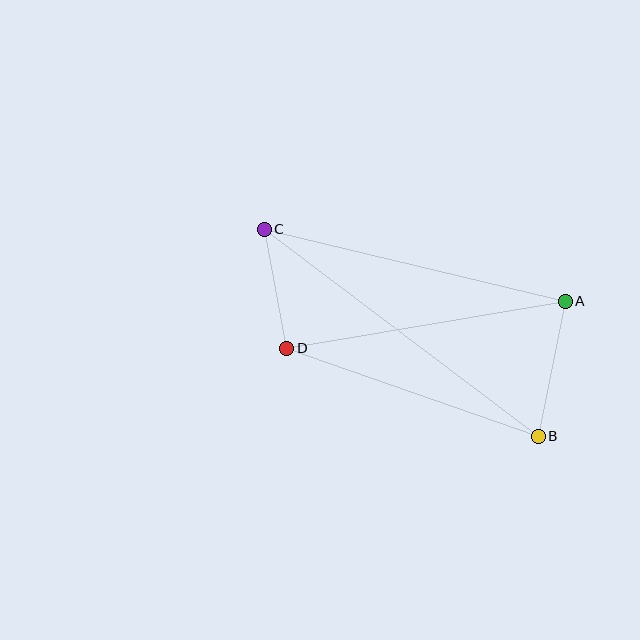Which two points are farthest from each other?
Points B and C are farthest from each other.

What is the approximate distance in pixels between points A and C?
The distance between A and C is approximately 310 pixels.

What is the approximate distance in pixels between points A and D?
The distance between A and D is approximately 283 pixels.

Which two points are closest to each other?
Points C and D are closest to each other.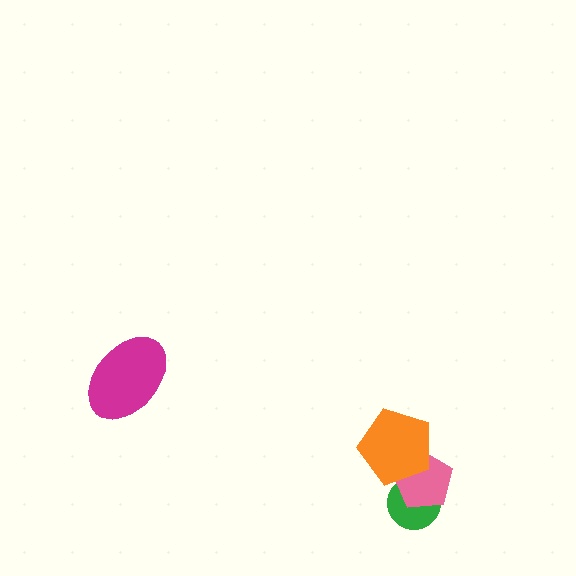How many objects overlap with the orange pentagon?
2 objects overlap with the orange pentagon.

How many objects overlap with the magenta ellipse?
0 objects overlap with the magenta ellipse.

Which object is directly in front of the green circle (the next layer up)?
The pink pentagon is directly in front of the green circle.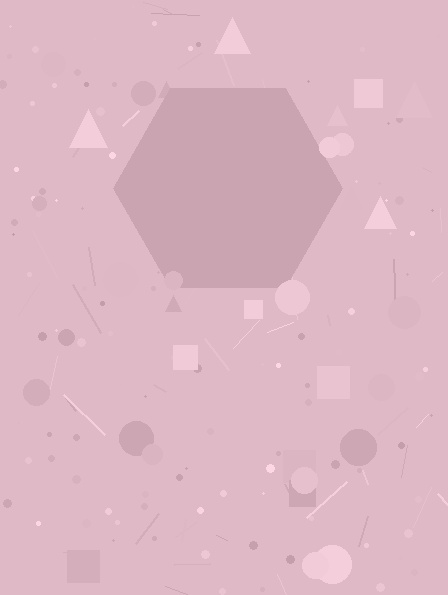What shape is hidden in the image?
A hexagon is hidden in the image.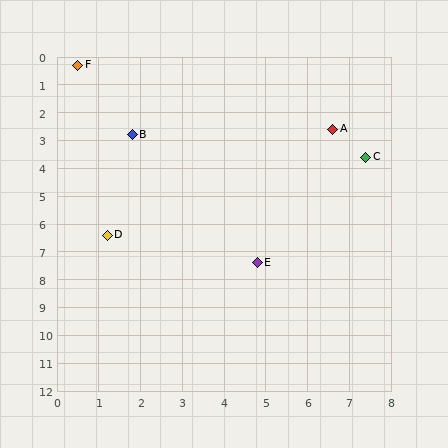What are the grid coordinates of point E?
Point E is at approximately (4.8, 7.4).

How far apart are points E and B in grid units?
Points E and B are about 5.5 grid units apart.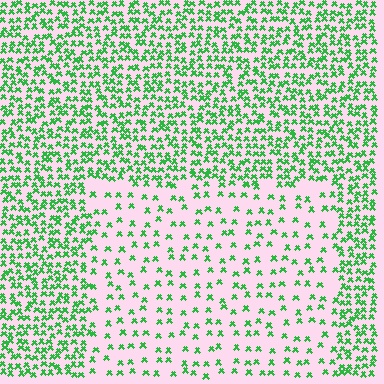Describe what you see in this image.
The image contains small green elements arranged at two different densities. A rectangle-shaped region is visible where the elements are less densely packed than the surrounding area.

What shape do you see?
I see a rectangle.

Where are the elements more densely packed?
The elements are more densely packed outside the rectangle boundary.